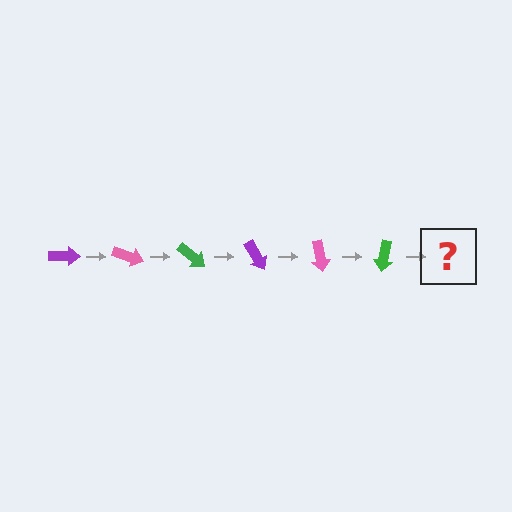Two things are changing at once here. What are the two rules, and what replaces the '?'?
The two rules are that it rotates 20 degrees each step and the color cycles through purple, pink, and green. The '?' should be a purple arrow, rotated 120 degrees from the start.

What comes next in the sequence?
The next element should be a purple arrow, rotated 120 degrees from the start.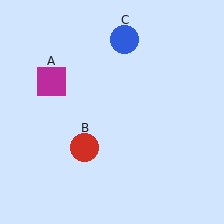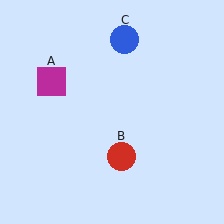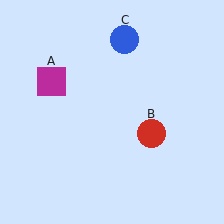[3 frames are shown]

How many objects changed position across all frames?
1 object changed position: red circle (object B).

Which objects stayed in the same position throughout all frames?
Magenta square (object A) and blue circle (object C) remained stationary.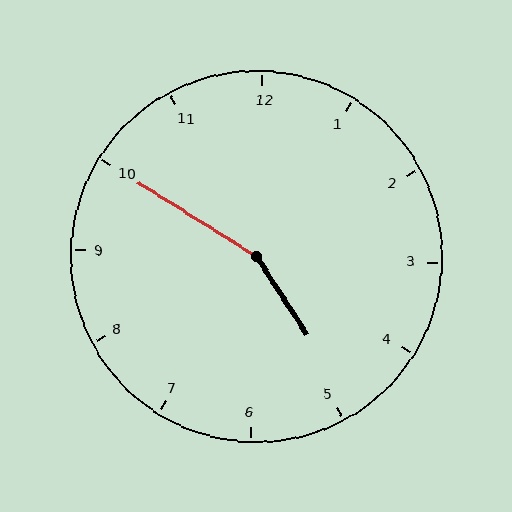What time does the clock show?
4:50.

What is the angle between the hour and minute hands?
Approximately 155 degrees.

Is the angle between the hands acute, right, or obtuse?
It is obtuse.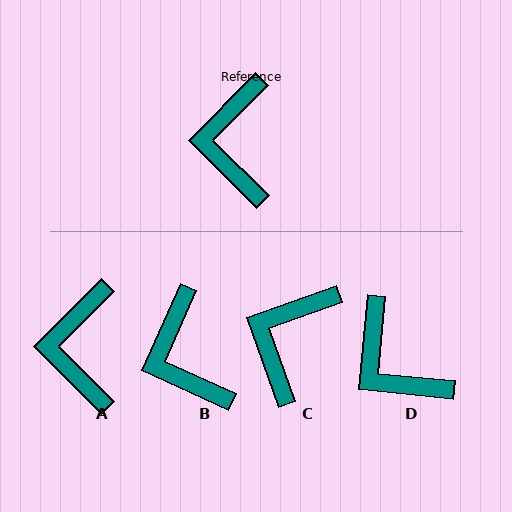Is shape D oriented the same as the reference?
No, it is off by about 39 degrees.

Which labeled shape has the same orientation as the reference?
A.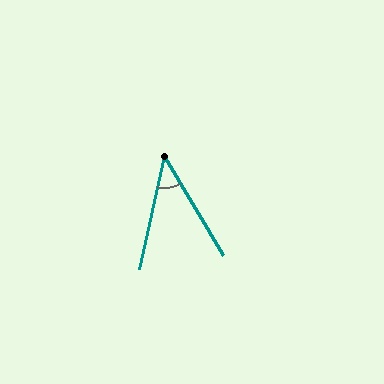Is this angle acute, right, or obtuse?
It is acute.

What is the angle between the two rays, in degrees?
Approximately 43 degrees.